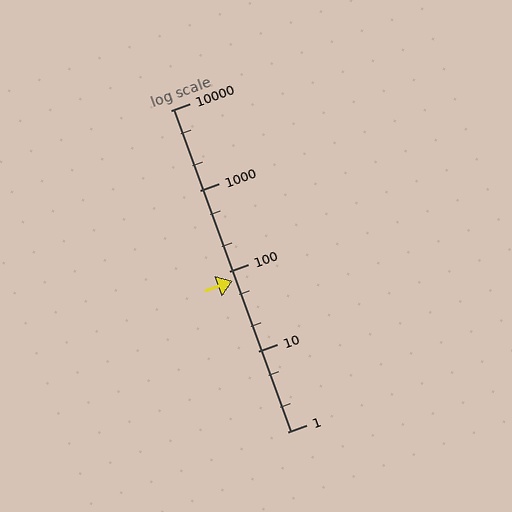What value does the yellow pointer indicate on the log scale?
The pointer indicates approximately 75.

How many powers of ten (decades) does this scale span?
The scale spans 4 decades, from 1 to 10000.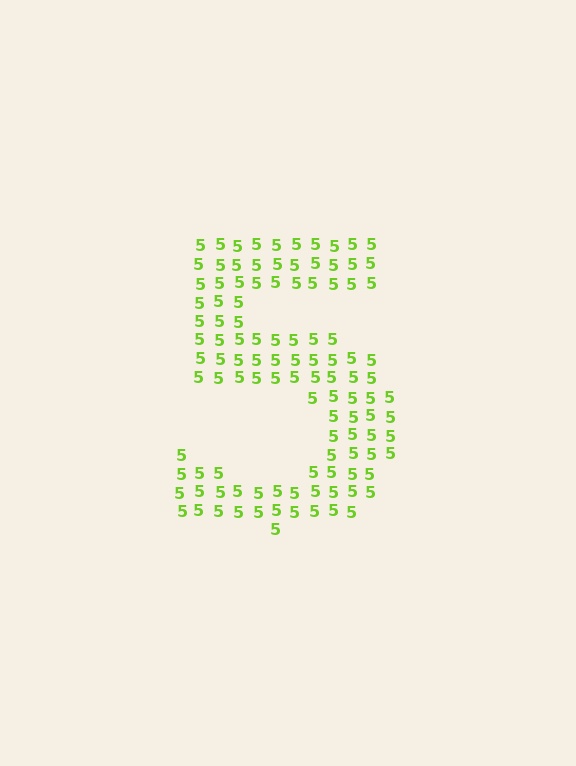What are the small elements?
The small elements are digit 5's.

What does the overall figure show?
The overall figure shows the digit 5.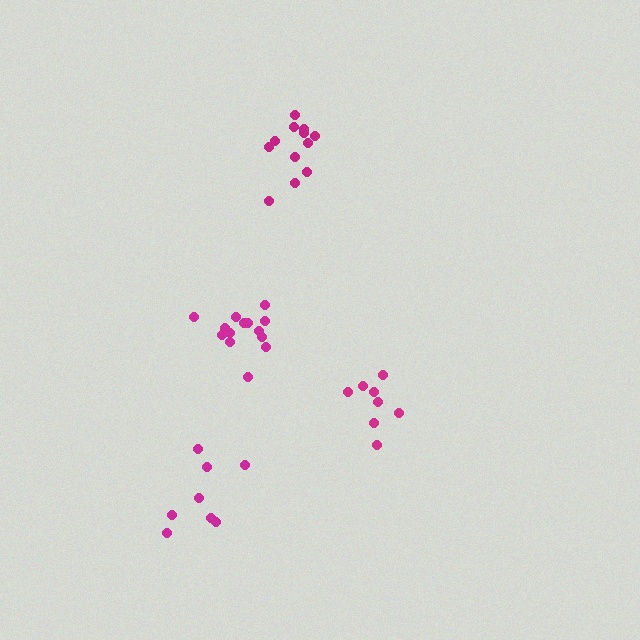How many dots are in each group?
Group 1: 14 dots, Group 2: 8 dots, Group 3: 12 dots, Group 4: 8 dots (42 total).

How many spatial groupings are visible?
There are 4 spatial groupings.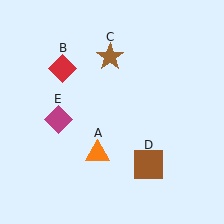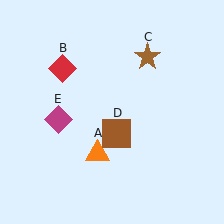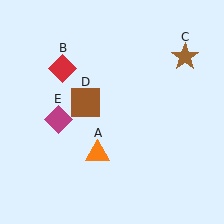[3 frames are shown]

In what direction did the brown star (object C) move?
The brown star (object C) moved right.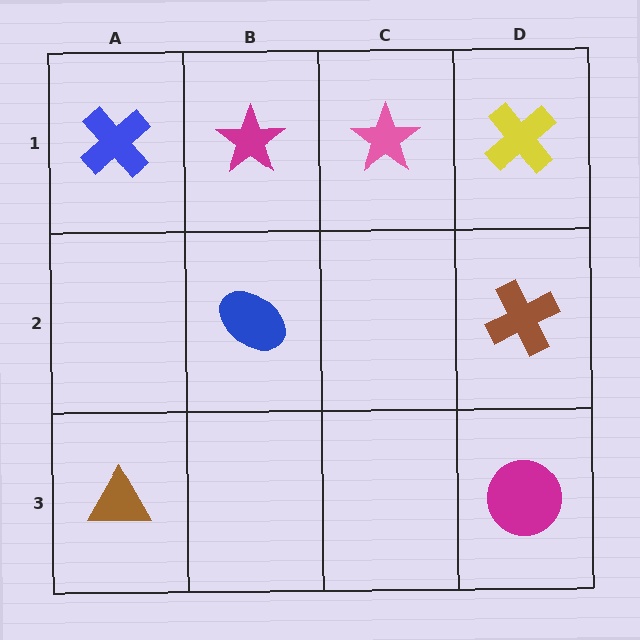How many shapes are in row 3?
2 shapes.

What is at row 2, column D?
A brown cross.